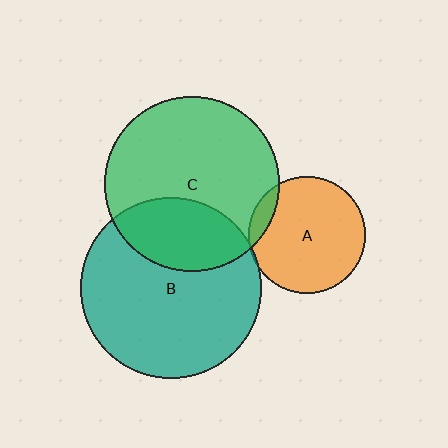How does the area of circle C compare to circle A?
Approximately 2.2 times.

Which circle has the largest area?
Circle B (teal).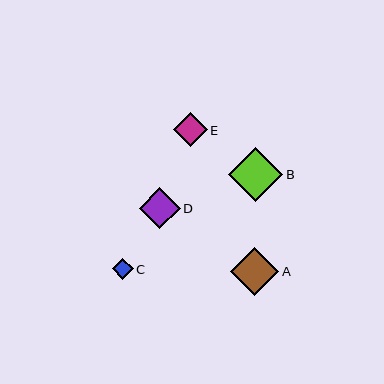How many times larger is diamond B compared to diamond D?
Diamond B is approximately 1.3 times the size of diamond D.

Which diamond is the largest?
Diamond B is the largest with a size of approximately 54 pixels.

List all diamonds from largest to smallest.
From largest to smallest: B, A, D, E, C.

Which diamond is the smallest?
Diamond C is the smallest with a size of approximately 21 pixels.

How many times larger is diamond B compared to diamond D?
Diamond B is approximately 1.3 times the size of diamond D.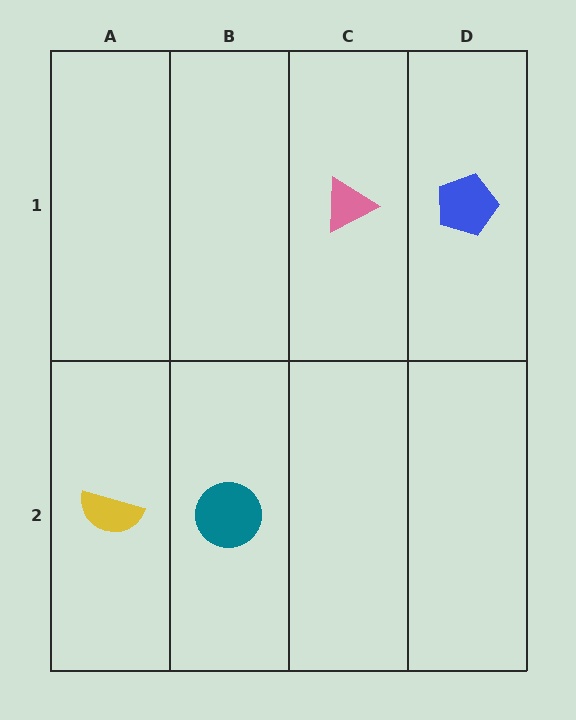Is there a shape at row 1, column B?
No, that cell is empty.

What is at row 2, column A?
A yellow semicircle.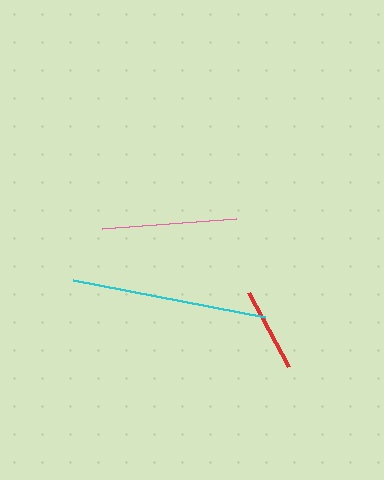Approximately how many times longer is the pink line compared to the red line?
The pink line is approximately 1.6 times the length of the red line.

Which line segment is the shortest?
The red line is the shortest at approximately 83 pixels.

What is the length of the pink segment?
The pink segment is approximately 134 pixels long.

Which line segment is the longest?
The cyan line is the longest at approximately 196 pixels.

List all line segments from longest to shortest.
From longest to shortest: cyan, pink, red.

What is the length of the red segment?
The red segment is approximately 83 pixels long.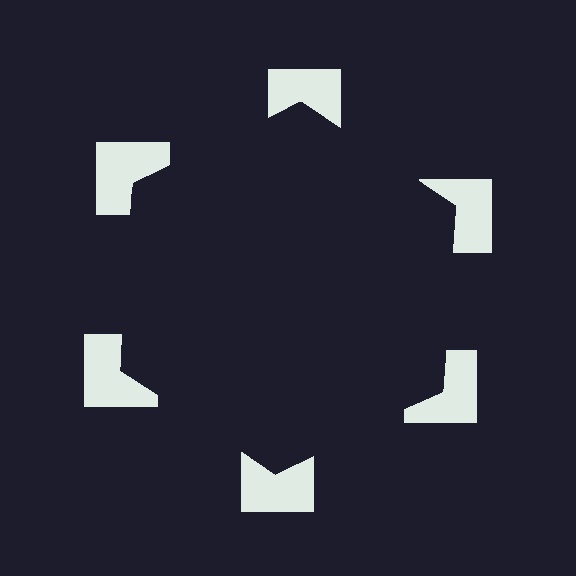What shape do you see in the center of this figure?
An illusory hexagon — its edges are inferred from the aligned wedge cuts in the notched squares, not physically drawn.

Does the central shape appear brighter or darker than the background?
It typically appears slightly darker than the background, even though no actual brightness change is drawn.